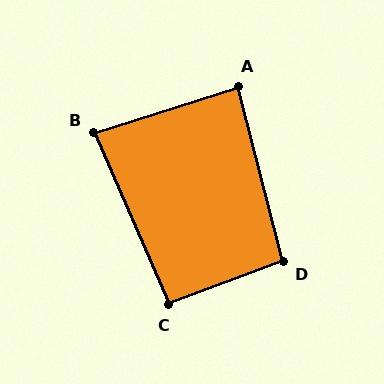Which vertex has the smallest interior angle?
B, at approximately 84 degrees.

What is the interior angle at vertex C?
Approximately 93 degrees (approximately right).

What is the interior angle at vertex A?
Approximately 87 degrees (approximately right).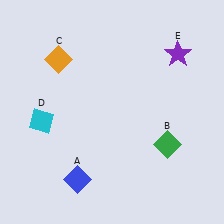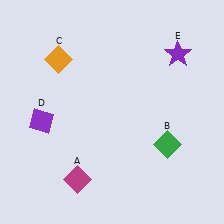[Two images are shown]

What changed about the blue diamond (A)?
In Image 1, A is blue. In Image 2, it changed to magenta.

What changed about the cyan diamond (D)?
In Image 1, D is cyan. In Image 2, it changed to purple.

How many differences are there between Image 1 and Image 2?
There are 2 differences between the two images.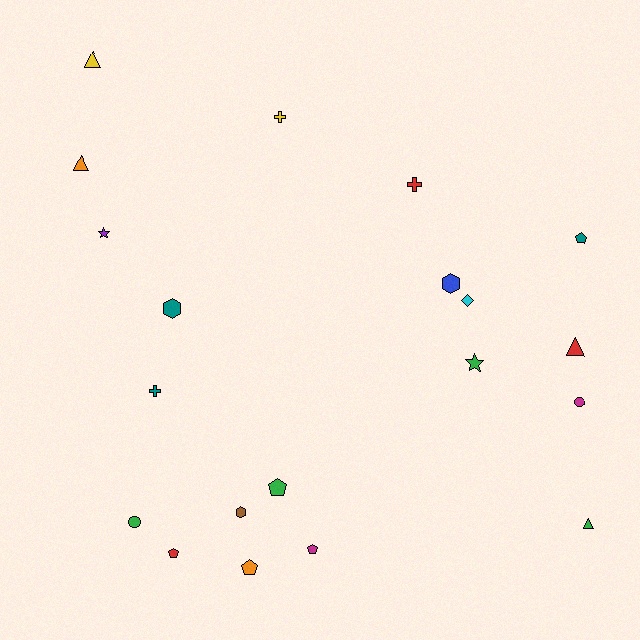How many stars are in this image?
There are 2 stars.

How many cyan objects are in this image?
There is 1 cyan object.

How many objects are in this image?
There are 20 objects.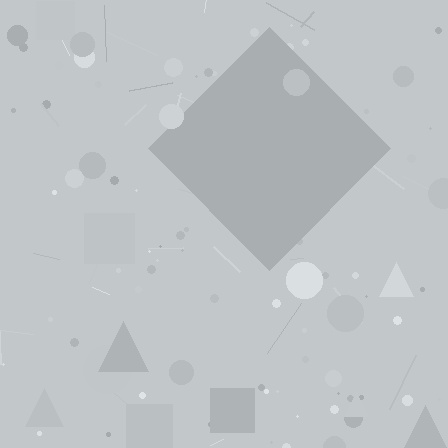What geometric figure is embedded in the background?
A diamond is embedded in the background.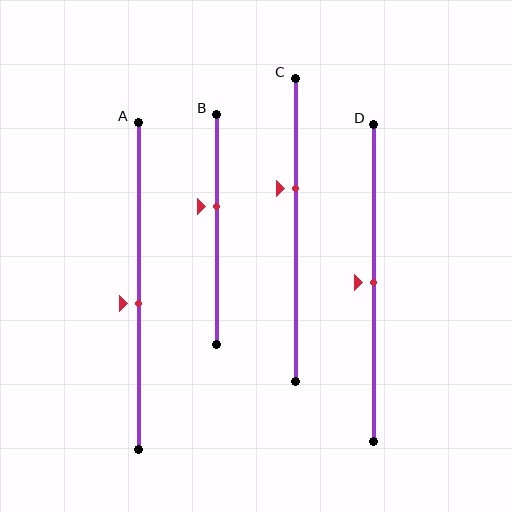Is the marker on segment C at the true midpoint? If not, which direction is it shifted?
No, the marker on segment C is shifted upward by about 14% of the segment length.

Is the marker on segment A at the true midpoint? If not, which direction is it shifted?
No, the marker on segment A is shifted downward by about 5% of the segment length.